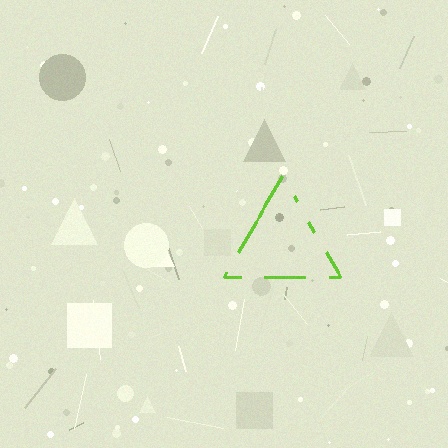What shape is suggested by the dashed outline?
The dashed outline suggests a triangle.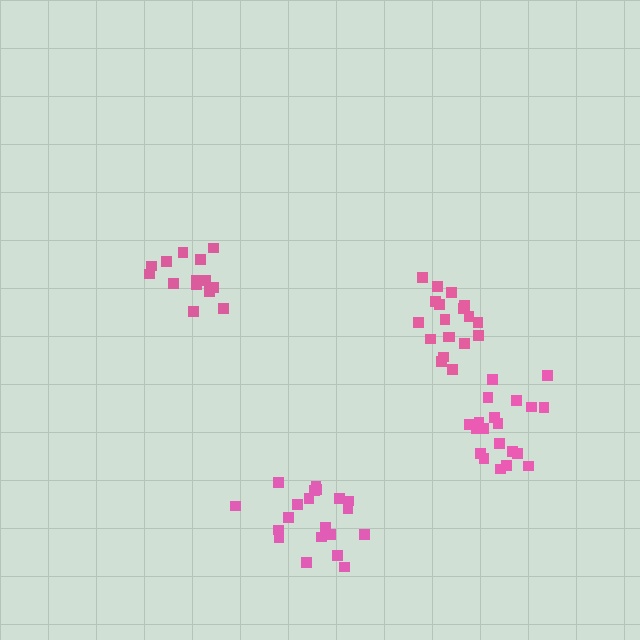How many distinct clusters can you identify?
There are 4 distinct clusters.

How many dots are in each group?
Group 1: 20 dots, Group 2: 19 dots, Group 3: 20 dots, Group 4: 14 dots (73 total).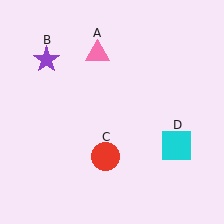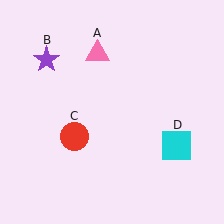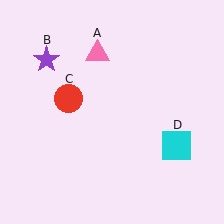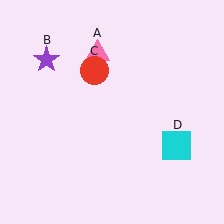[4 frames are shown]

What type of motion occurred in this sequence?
The red circle (object C) rotated clockwise around the center of the scene.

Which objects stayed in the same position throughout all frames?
Pink triangle (object A) and purple star (object B) and cyan square (object D) remained stationary.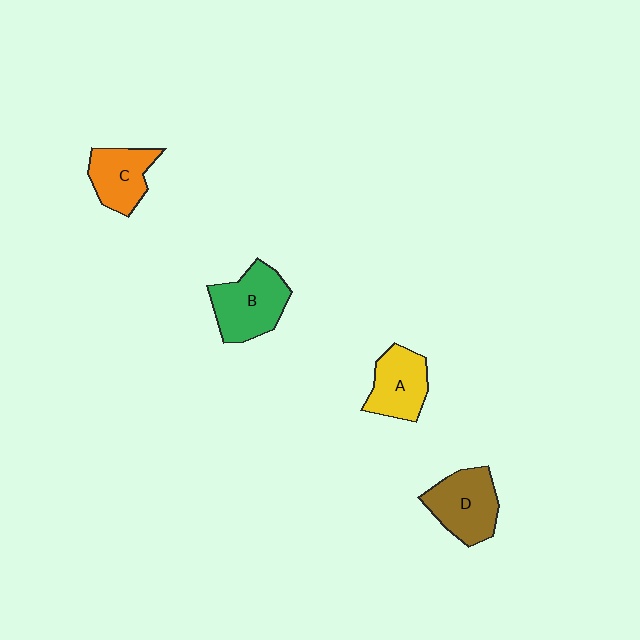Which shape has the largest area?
Shape B (green).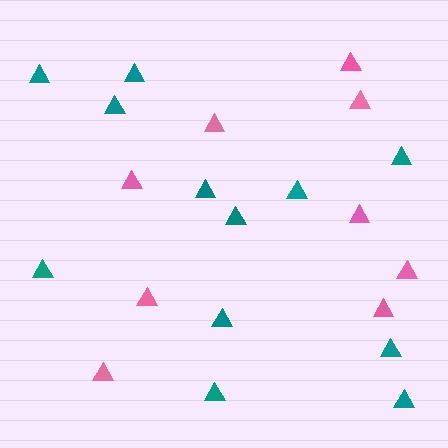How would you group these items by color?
There are 2 groups: one group of pink triangles (9) and one group of teal triangles (12).